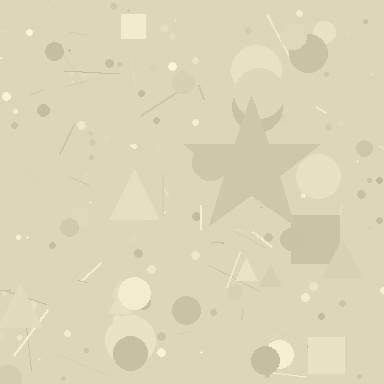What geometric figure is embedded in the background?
A star is embedded in the background.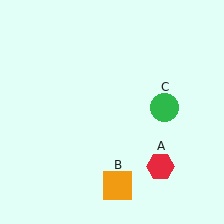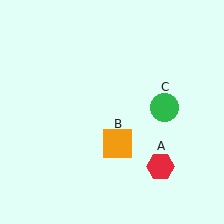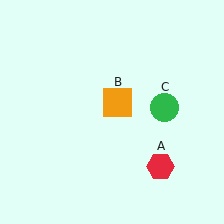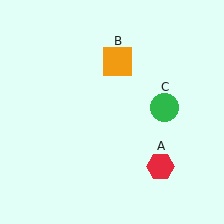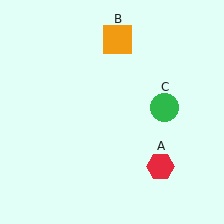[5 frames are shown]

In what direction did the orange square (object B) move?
The orange square (object B) moved up.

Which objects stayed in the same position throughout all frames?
Red hexagon (object A) and green circle (object C) remained stationary.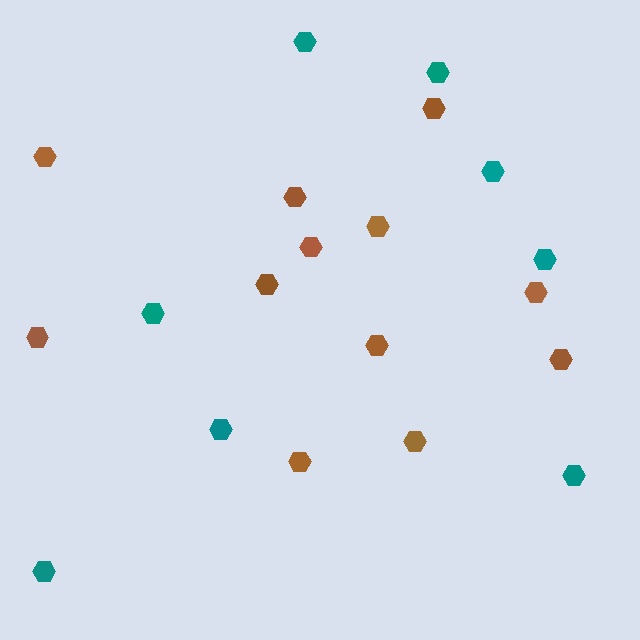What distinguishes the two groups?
There are 2 groups: one group of teal hexagons (8) and one group of brown hexagons (12).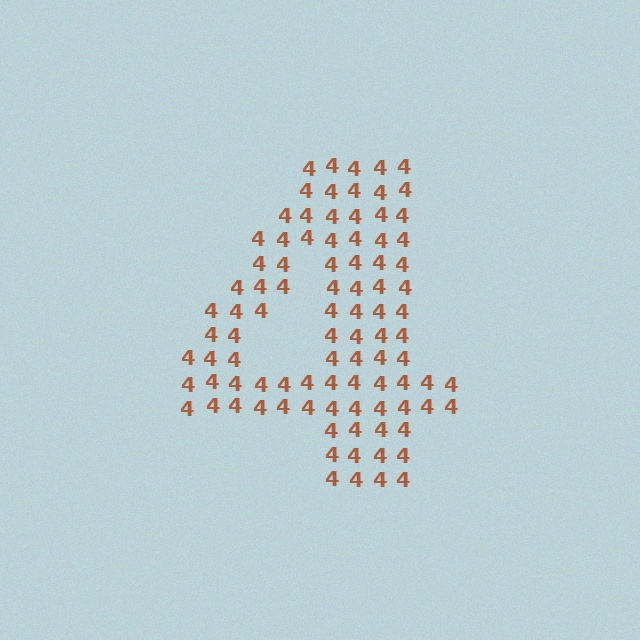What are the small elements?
The small elements are digit 4's.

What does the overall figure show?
The overall figure shows the digit 4.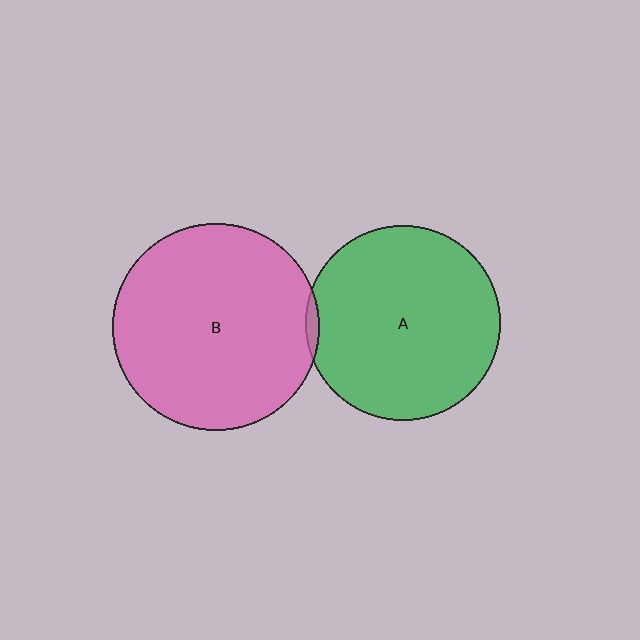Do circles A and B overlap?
Yes.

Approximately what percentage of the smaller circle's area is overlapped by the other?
Approximately 5%.